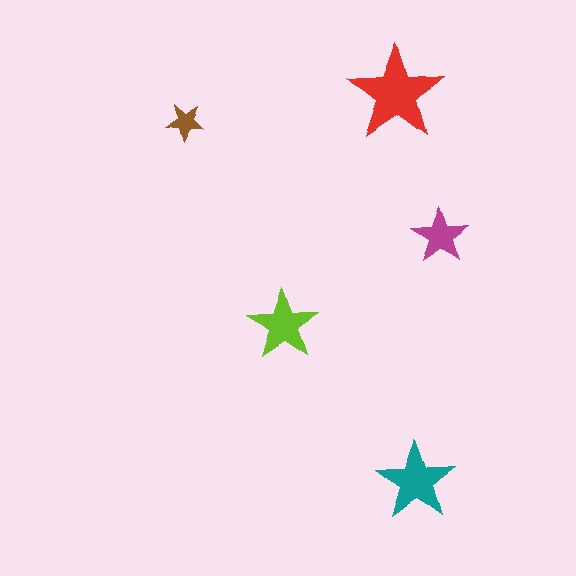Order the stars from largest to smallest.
the red one, the teal one, the lime one, the magenta one, the brown one.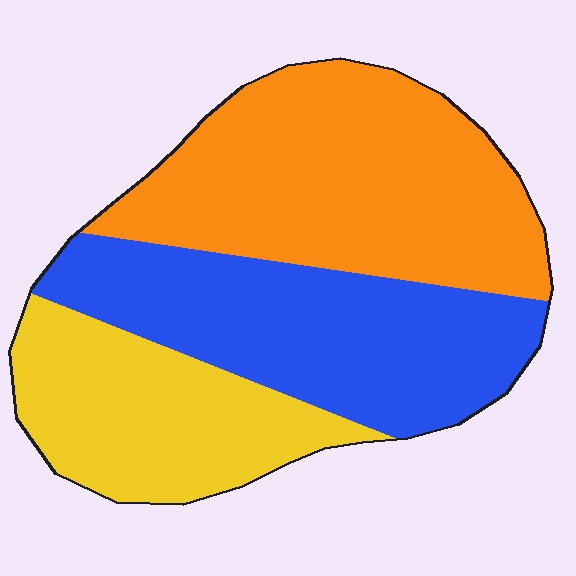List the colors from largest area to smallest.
From largest to smallest: orange, blue, yellow.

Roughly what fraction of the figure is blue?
Blue takes up about one third (1/3) of the figure.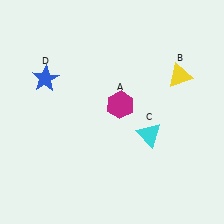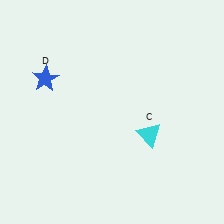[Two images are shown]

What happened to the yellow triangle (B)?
The yellow triangle (B) was removed in Image 2. It was in the top-right area of Image 1.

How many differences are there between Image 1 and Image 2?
There are 2 differences between the two images.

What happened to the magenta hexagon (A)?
The magenta hexagon (A) was removed in Image 2. It was in the top-right area of Image 1.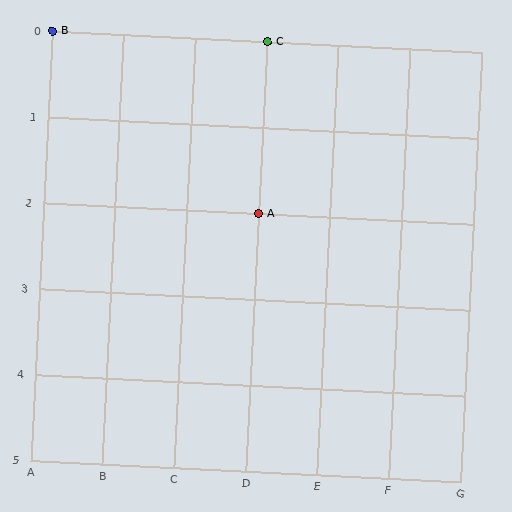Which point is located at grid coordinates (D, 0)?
Point C is at (D, 0).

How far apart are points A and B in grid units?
Points A and B are 3 columns and 2 rows apart (about 3.6 grid units diagonally).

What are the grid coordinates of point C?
Point C is at grid coordinates (D, 0).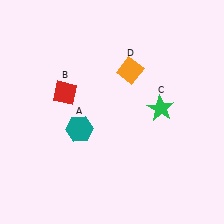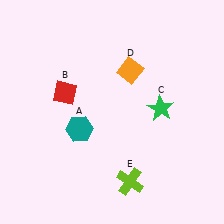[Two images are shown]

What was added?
A lime cross (E) was added in Image 2.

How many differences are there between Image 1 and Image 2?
There is 1 difference between the two images.